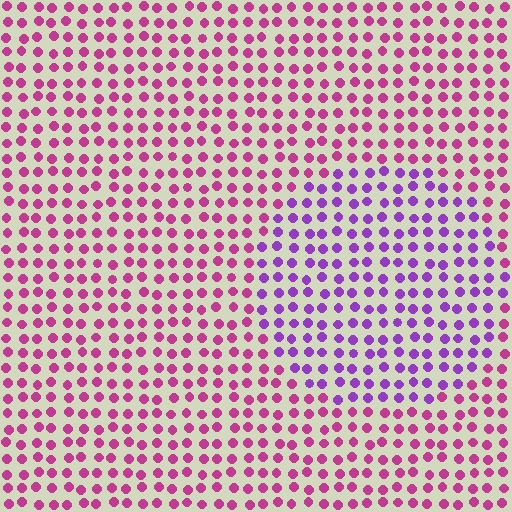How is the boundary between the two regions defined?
The boundary is defined purely by a slight shift in hue (about 40 degrees). Spacing, size, and orientation are identical on both sides.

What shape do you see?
I see a circle.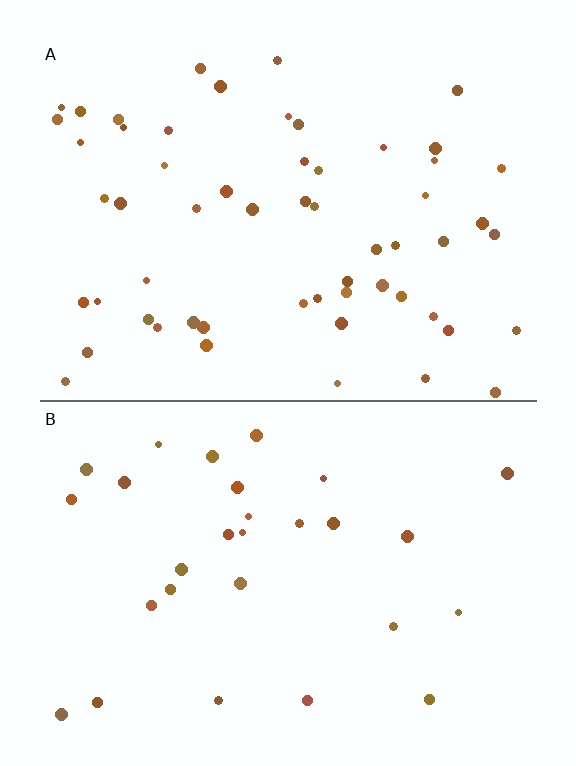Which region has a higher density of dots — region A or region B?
A (the top).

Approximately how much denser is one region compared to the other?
Approximately 1.9× — region A over region B.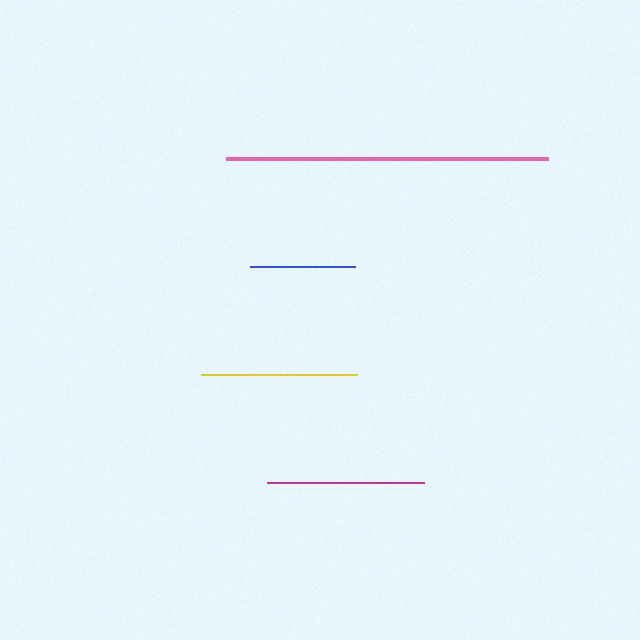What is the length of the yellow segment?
The yellow segment is approximately 156 pixels long.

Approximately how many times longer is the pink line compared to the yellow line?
The pink line is approximately 2.1 times the length of the yellow line.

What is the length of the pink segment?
The pink segment is approximately 322 pixels long.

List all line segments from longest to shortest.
From longest to shortest: pink, magenta, yellow, blue.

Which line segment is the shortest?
The blue line is the shortest at approximately 105 pixels.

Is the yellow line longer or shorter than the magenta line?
The magenta line is longer than the yellow line.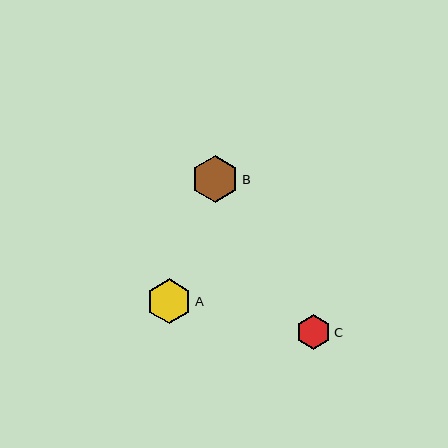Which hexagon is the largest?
Hexagon B is the largest with a size of approximately 47 pixels.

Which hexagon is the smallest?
Hexagon C is the smallest with a size of approximately 34 pixels.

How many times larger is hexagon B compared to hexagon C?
Hexagon B is approximately 1.4 times the size of hexagon C.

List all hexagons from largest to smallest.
From largest to smallest: B, A, C.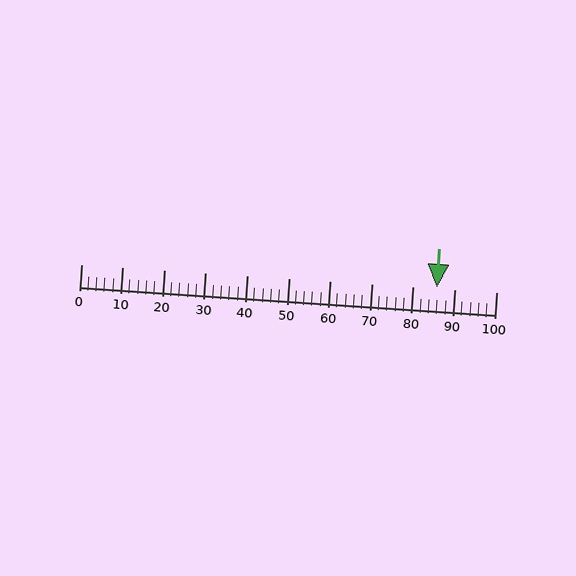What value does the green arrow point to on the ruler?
The green arrow points to approximately 86.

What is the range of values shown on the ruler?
The ruler shows values from 0 to 100.